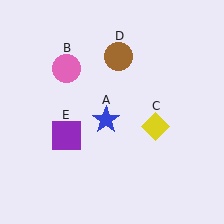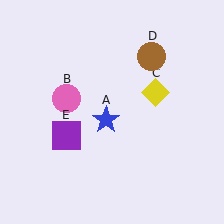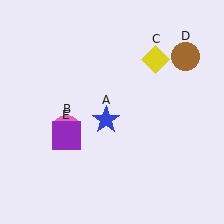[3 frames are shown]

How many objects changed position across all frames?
3 objects changed position: pink circle (object B), yellow diamond (object C), brown circle (object D).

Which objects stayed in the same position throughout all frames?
Blue star (object A) and purple square (object E) remained stationary.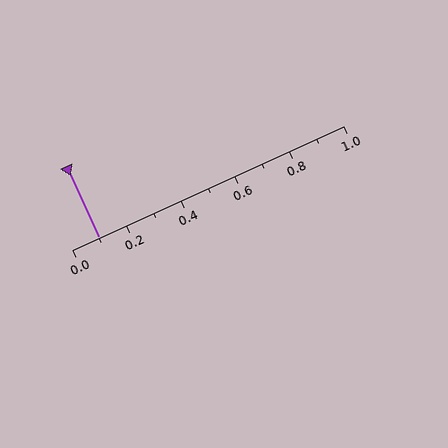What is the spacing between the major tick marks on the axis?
The major ticks are spaced 0.2 apart.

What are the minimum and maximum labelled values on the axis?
The axis runs from 0.0 to 1.0.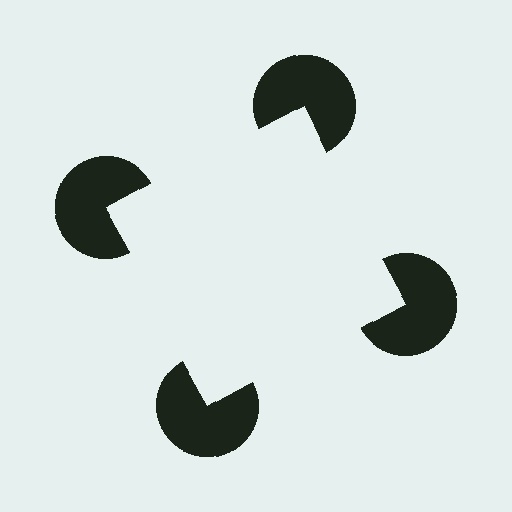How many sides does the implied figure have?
4 sides.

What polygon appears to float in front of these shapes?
An illusory square — its edges are inferred from the aligned wedge cuts in the pac-man discs, not physically drawn.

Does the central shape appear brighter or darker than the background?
It typically appears slightly brighter than the background, even though no actual brightness change is drawn.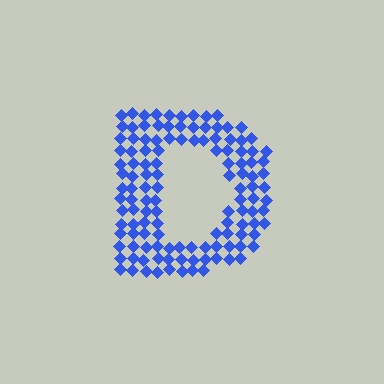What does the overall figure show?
The overall figure shows the letter D.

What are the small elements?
The small elements are diamonds.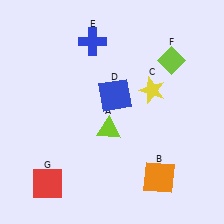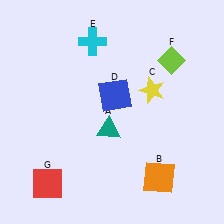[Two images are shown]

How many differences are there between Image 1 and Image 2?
There are 2 differences between the two images.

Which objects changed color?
A changed from lime to teal. E changed from blue to cyan.